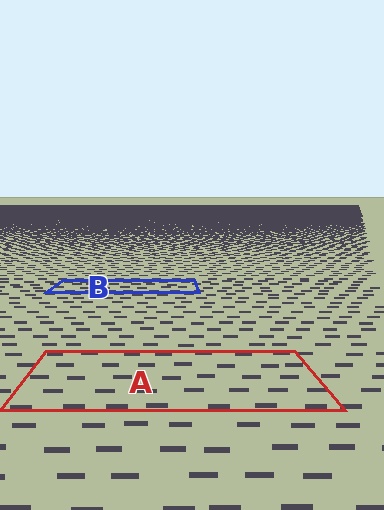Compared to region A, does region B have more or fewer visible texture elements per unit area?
Region B has more texture elements per unit area — they are packed more densely because it is farther away.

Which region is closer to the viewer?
Region A is closer. The texture elements there are larger and more spread out.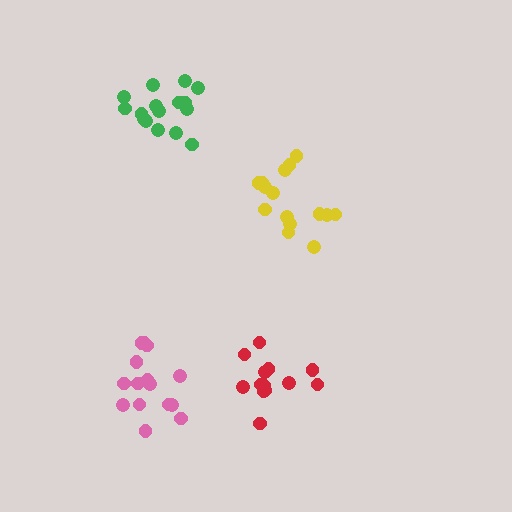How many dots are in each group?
Group 1: 16 dots, Group 2: 15 dots, Group 3: 14 dots, Group 4: 15 dots (60 total).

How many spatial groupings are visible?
There are 4 spatial groupings.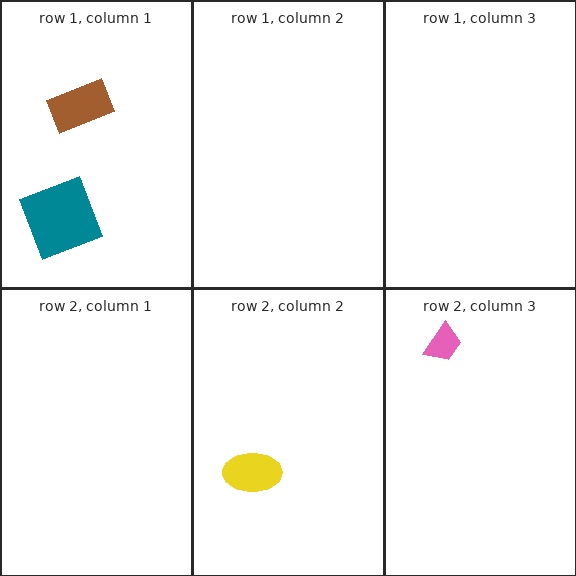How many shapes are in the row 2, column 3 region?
1.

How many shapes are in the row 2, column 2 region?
1.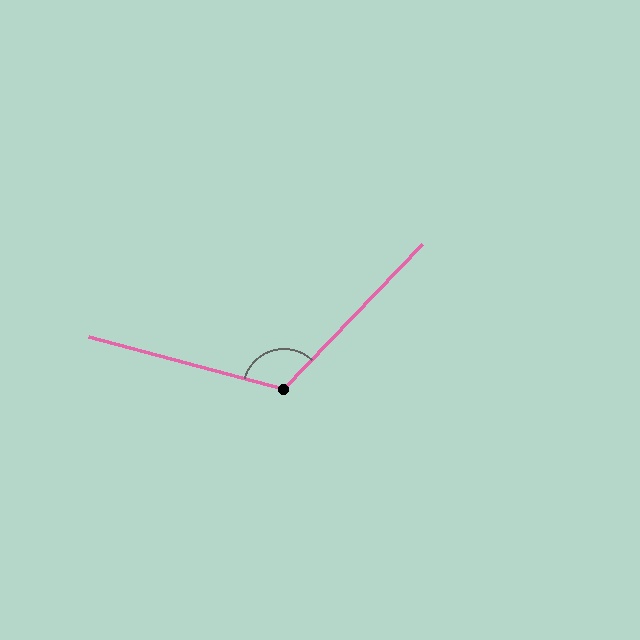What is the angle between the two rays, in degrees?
Approximately 119 degrees.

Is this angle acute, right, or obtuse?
It is obtuse.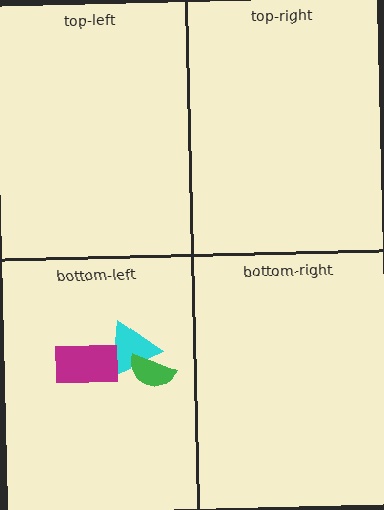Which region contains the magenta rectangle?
The bottom-left region.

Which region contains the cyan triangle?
The bottom-left region.